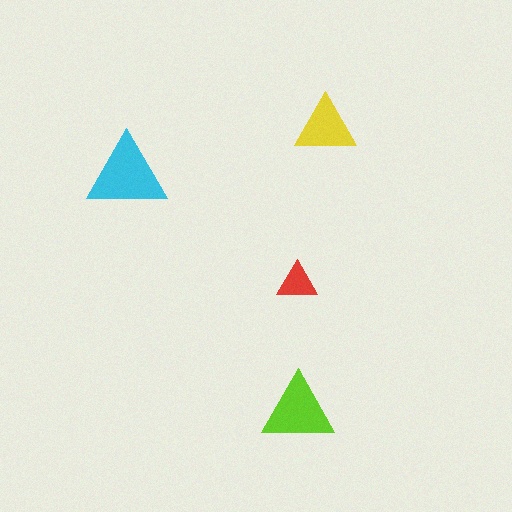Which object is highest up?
The yellow triangle is topmost.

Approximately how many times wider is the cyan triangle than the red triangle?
About 2 times wider.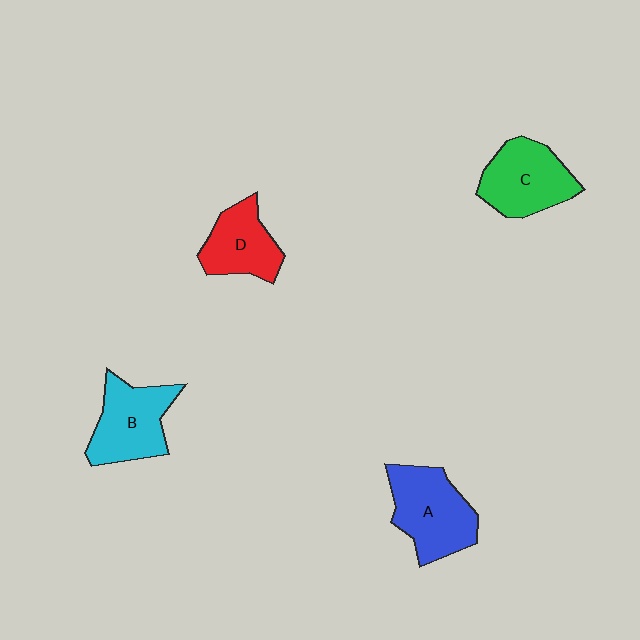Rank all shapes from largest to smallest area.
From largest to smallest: A (blue), C (green), B (cyan), D (red).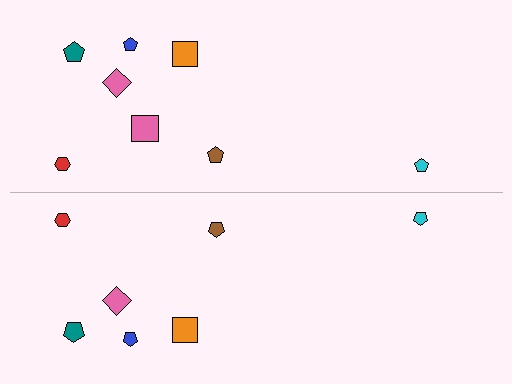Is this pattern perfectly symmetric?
No, the pattern is not perfectly symmetric. A pink square is missing from the bottom side.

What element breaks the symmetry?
A pink square is missing from the bottom side.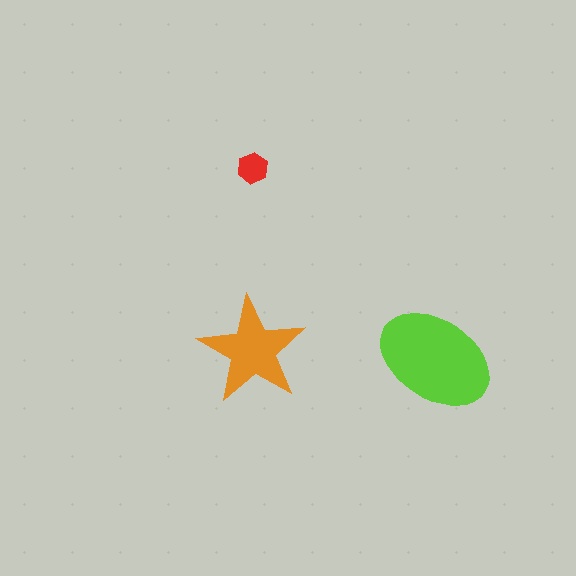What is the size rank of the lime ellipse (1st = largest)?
1st.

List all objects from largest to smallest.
The lime ellipse, the orange star, the red hexagon.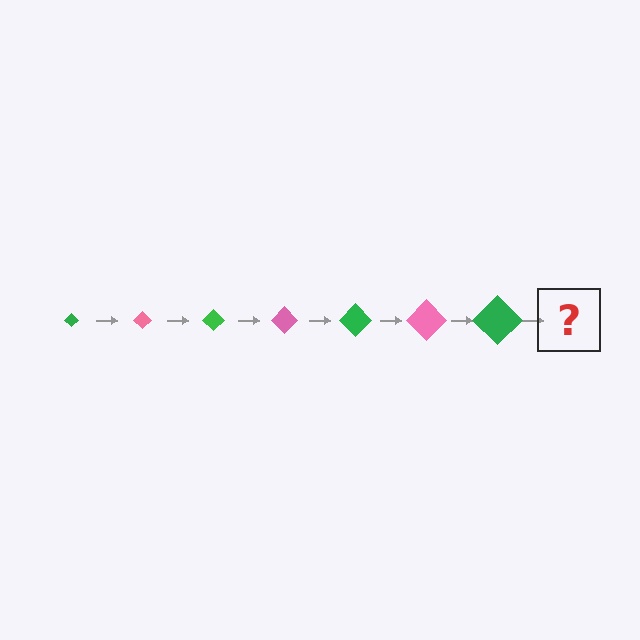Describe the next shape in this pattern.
It should be a pink diamond, larger than the previous one.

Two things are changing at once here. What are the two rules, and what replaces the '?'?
The two rules are that the diamond grows larger each step and the color cycles through green and pink. The '?' should be a pink diamond, larger than the previous one.